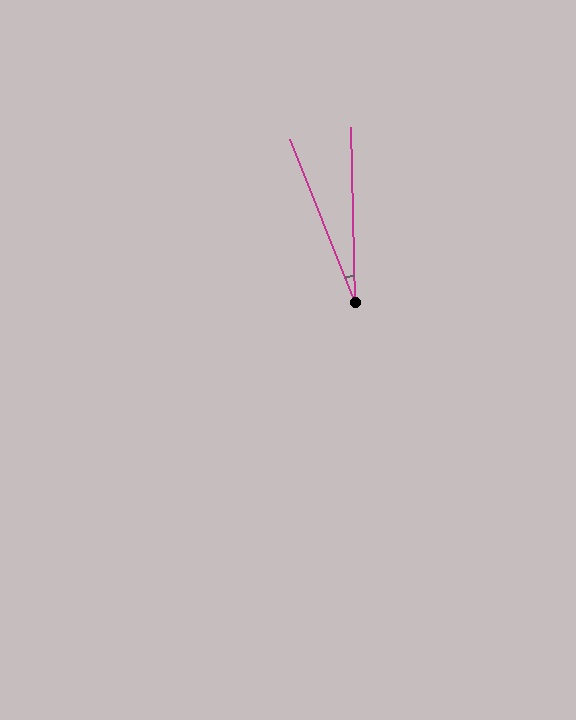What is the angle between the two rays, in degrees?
Approximately 20 degrees.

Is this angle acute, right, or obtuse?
It is acute.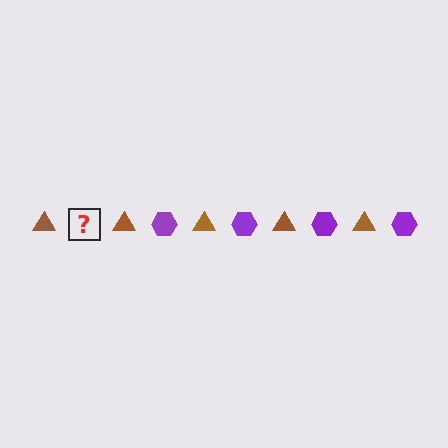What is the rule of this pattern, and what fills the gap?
The rule is that the pattern alternates between brown triangle and purple hexagon. The gap should be filled with a purple hexagon.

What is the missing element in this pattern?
The missing element is a purple hexagon.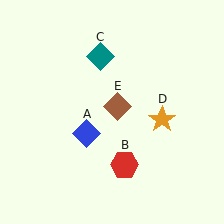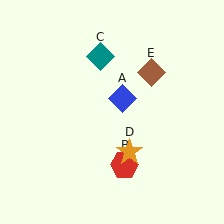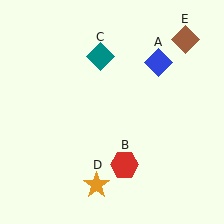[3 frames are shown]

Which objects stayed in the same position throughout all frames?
Red hexagon (object B) and teal diamond (object C) remained stationary.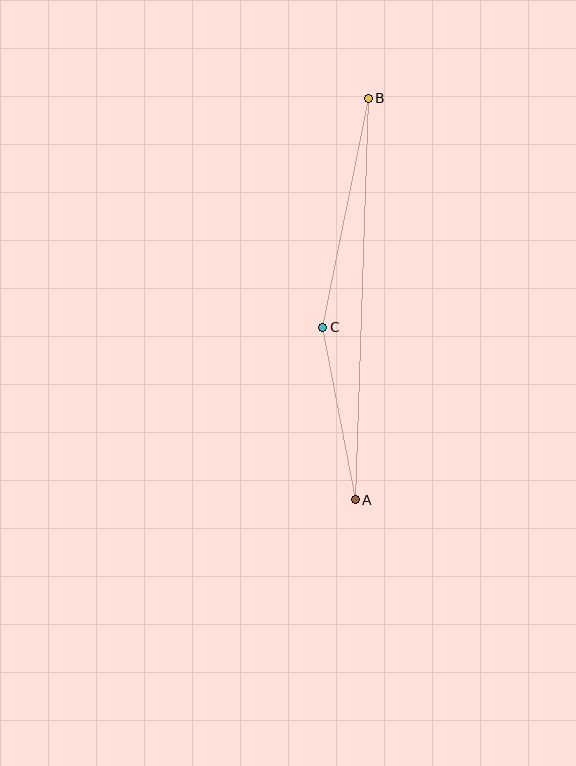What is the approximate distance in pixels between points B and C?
The distance between B and C is approximately 233 pixels.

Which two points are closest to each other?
Points A and C are closest to each other.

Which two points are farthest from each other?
Points A and B are farthest from each other.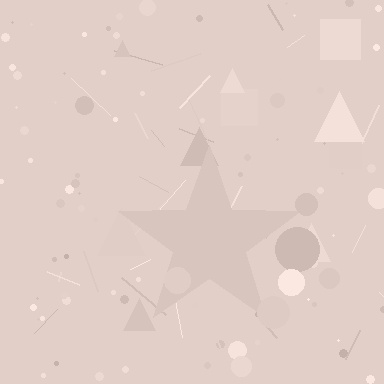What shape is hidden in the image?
A star is hidden in the image.